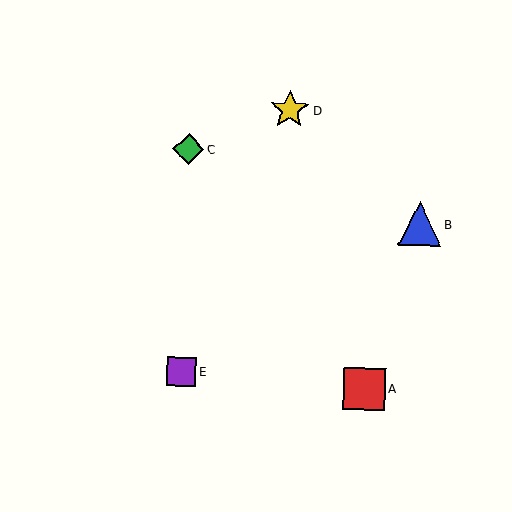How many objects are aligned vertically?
2 objects (C, E) are aligned vertically.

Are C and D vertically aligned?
No, C is at x≈189 and D is at x≈290.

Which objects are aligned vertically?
Objects C, E are aligned vertically.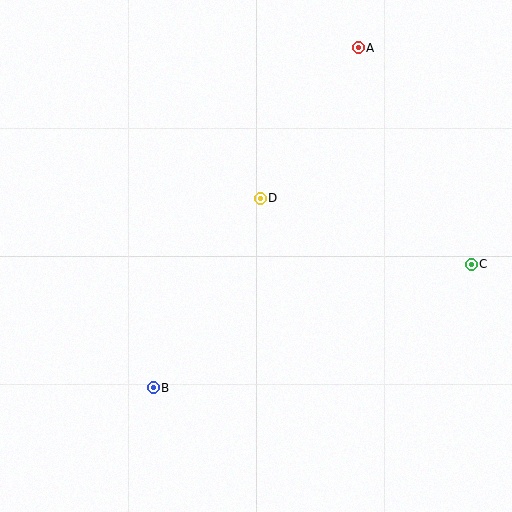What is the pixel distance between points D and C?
The distance between D and C is 221 pixels.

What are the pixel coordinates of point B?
Point B is at (153, 388).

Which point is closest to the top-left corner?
Point D is closest to the top-left corner.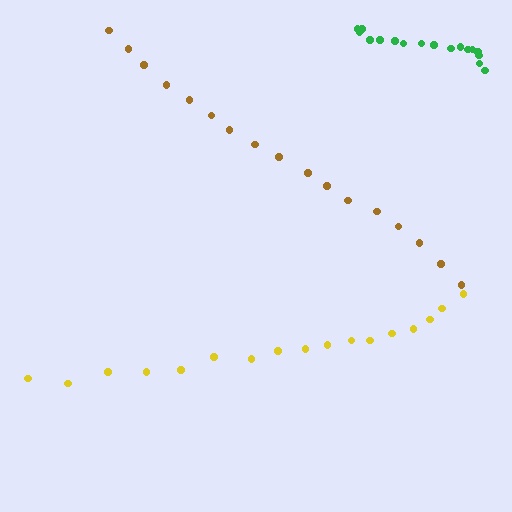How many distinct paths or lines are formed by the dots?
There are 3 distinct paths.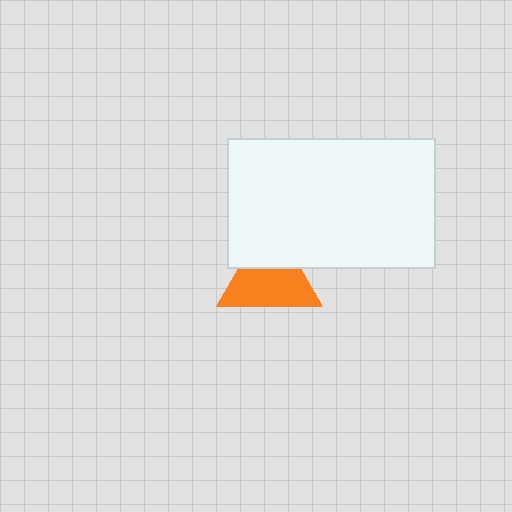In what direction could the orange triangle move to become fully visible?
The orange triangle could move down. That would shift it out from behind the white rectangle entirely.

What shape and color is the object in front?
The object in front is a white rectangle.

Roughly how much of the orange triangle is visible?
About half of it is visible (roughly 65%).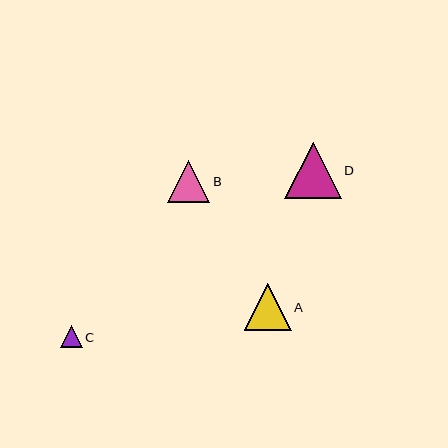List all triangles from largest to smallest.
From largest to smallest: D, A, B, C.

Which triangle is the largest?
Triangle D is the largest with a size of approximately 56 pixels.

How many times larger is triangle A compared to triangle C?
Triangle A is approximately 2.2 times the size of triangle C.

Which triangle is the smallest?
Triangle C is the smallest with a size of approximately 21 pixels.